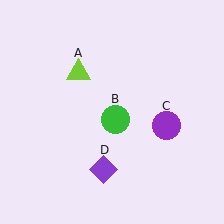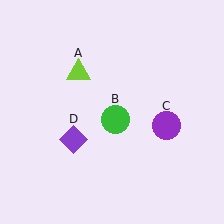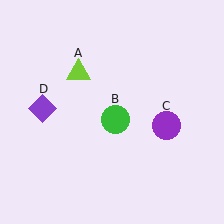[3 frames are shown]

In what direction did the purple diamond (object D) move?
The purple diamond (object D) moved up and to the left.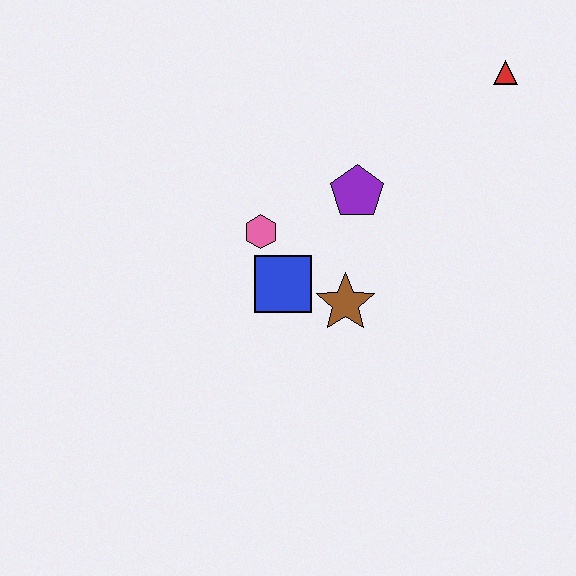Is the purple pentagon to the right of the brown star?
Yes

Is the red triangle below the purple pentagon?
No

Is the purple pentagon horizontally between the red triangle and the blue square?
Yes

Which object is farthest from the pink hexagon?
The red triangle is farthest from the pink hexagon.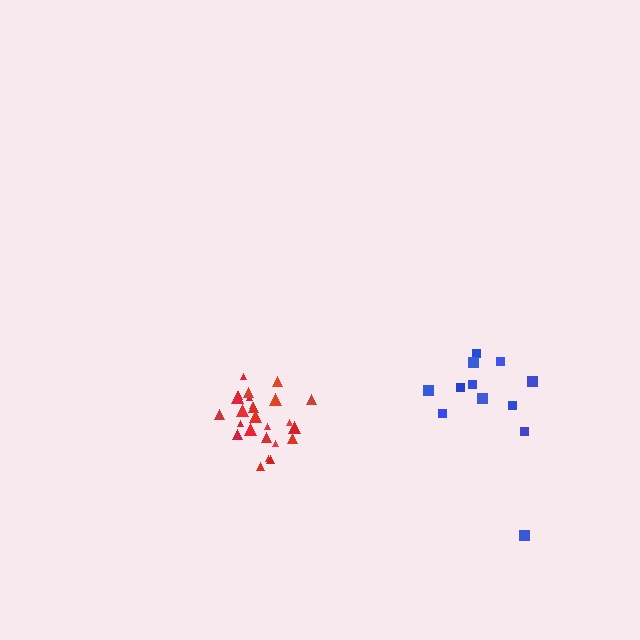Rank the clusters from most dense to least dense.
red, blue.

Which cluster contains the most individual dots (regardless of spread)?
Red (26).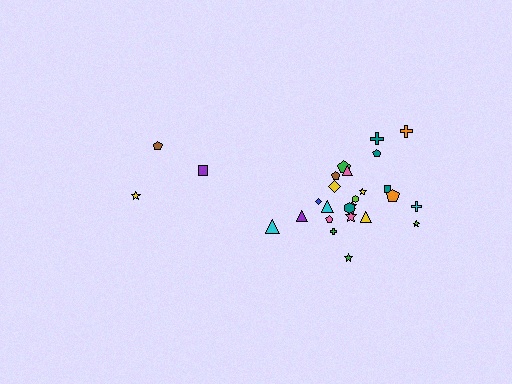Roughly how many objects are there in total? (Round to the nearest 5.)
Roughly 30 objects in total.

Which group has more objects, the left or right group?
The right group.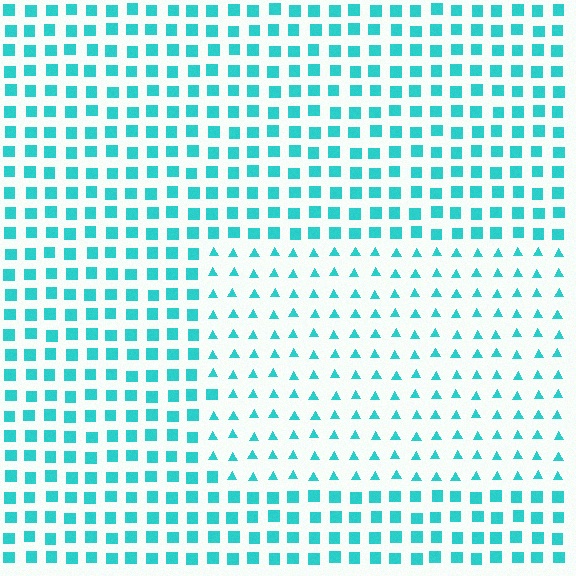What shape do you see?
I see a rectangle.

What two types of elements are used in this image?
The image uses triangles inside the rectangle region and squares outside it.